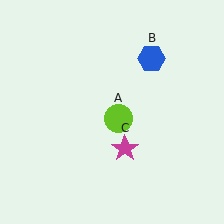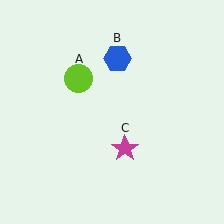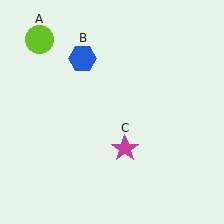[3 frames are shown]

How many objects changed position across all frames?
2 objects changed position: lime circle (object A), blue hexagon (object B).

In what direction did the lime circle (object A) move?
The lime circle (object A) moved up and to the left.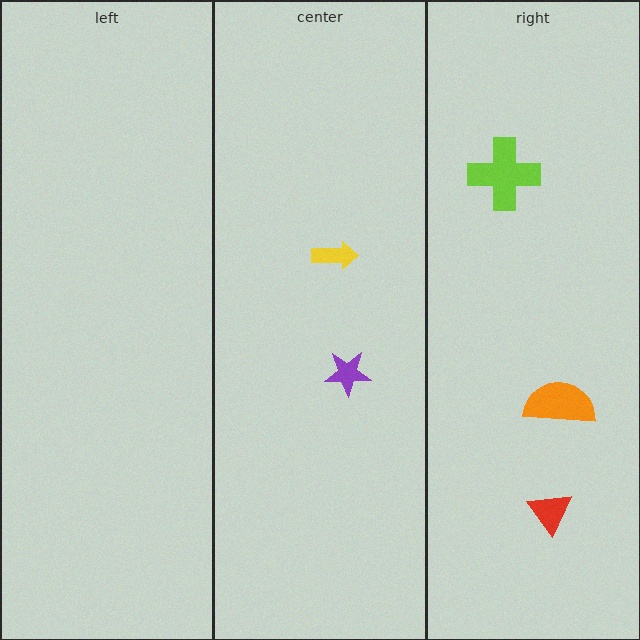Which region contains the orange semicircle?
The right region.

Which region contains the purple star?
The center region.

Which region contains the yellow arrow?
The center region.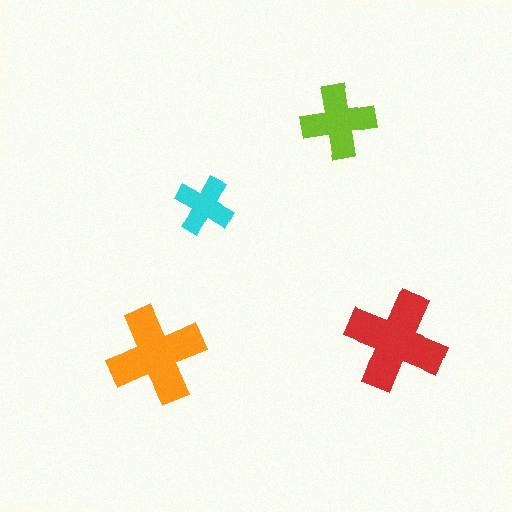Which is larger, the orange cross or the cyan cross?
The orange one.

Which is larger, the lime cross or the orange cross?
The orange one.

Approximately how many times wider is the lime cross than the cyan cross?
About 1.5 times wider.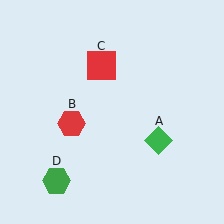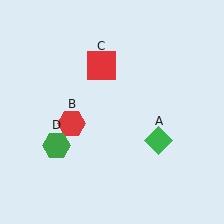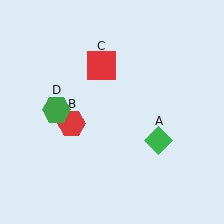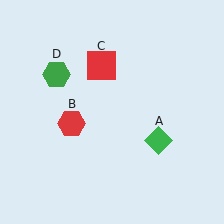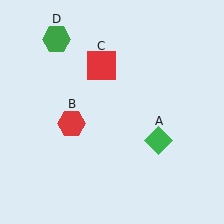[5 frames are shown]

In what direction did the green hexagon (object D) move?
The green hexagon (object D) moved up.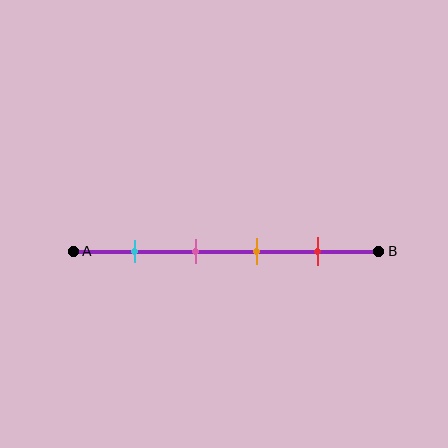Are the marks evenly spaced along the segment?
Yes, the marks are approximately evenly spaced.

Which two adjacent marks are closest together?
The pink and orange marks are the closest adjacent pair.